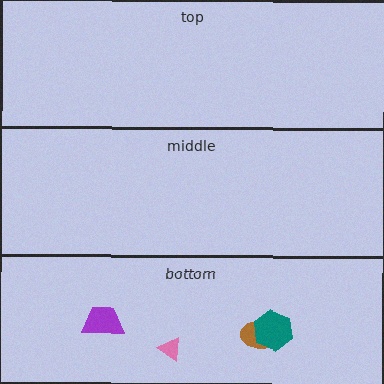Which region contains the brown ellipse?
The bottom region.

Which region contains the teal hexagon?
The bottom region.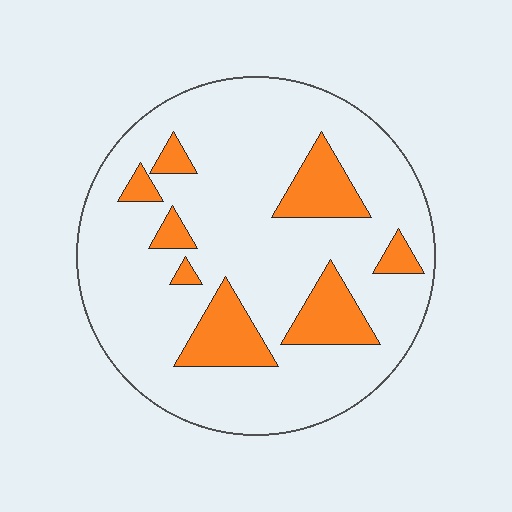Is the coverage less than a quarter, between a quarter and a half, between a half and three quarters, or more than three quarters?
Less than a quarter.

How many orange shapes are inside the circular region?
8.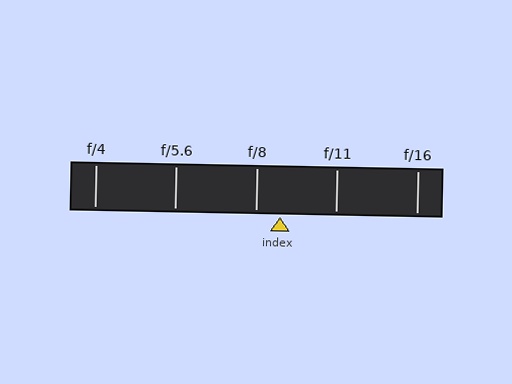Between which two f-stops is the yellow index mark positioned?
The index mark is between f/8 and f/11.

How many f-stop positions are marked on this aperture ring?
There are 5 f-stop positions marked.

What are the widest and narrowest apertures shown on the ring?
The widest aperture shown is f/4 and the narrowest is f/16.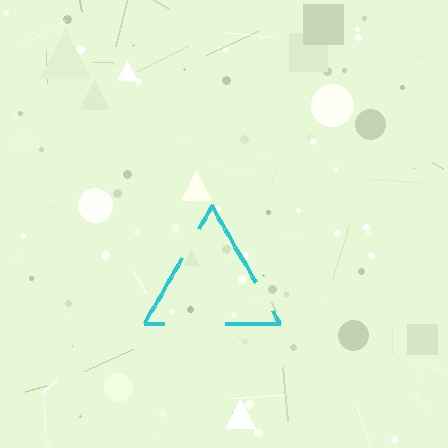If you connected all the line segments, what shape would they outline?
They would outline a triangle.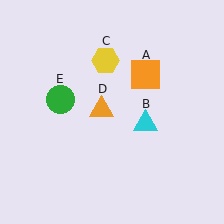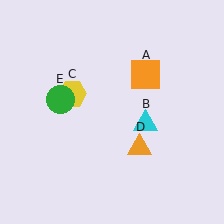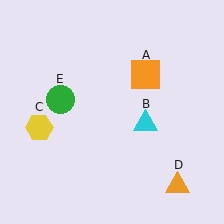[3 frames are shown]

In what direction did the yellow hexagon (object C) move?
The yellow hexagon (object C) moved down and to the left.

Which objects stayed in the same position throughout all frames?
Orange square (object A) and cyan triangle (object B) and green circle (object E) remained stationary.